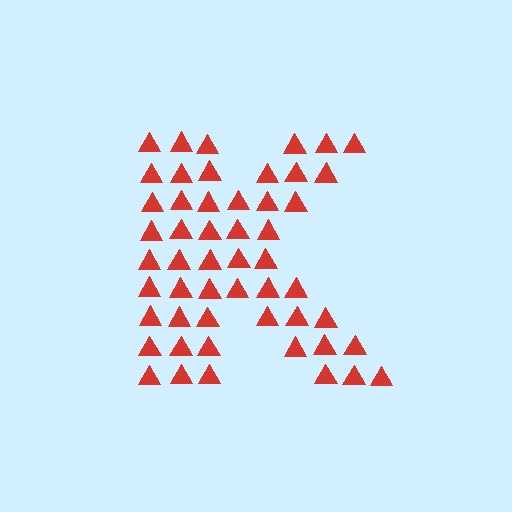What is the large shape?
The large shape is the letter K.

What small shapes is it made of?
It is made of small triangles.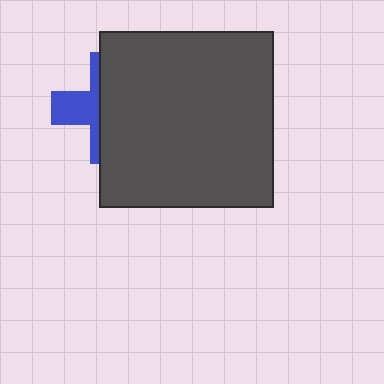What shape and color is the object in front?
The object in front is a dark gray rectangle.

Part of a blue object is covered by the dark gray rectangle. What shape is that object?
It is a cross.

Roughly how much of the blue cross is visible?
A small part of it is visible (roughly 37%).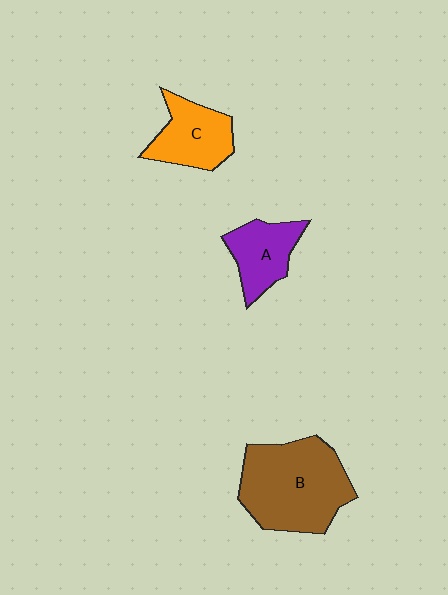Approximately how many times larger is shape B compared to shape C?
Approximately 1.9 times.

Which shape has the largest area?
Shape B (brown).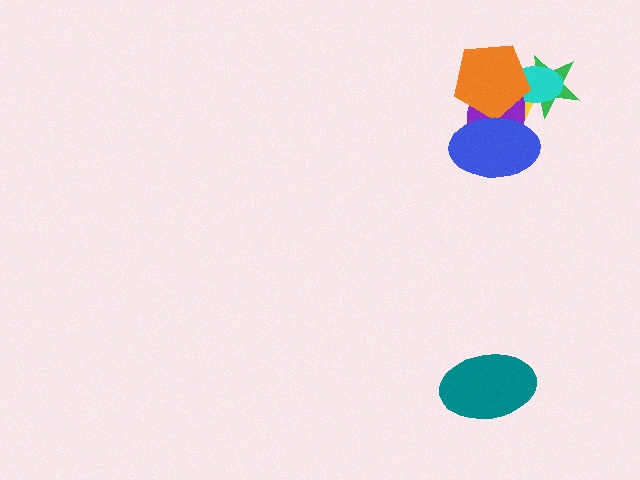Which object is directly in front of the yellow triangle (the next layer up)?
The green star is directly in front of the yellow triangle.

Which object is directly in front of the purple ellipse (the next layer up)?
The orange pentagon is directly in front of the purple ellipse.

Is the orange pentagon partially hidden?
Yes, it is partially covered by another shape.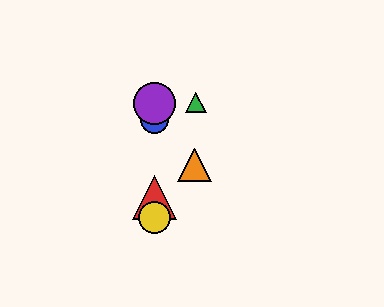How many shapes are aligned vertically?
4 shapes (the red triangle, the blue circle, the yellow circle, the purple circle) are aligned vertically.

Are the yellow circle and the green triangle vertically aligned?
No, the yellow circle is at x≈155 and the green triangle is at x≈196.